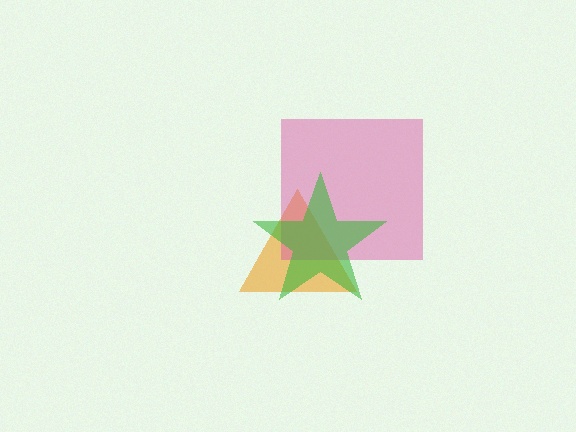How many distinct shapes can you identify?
There are 3 distinct shapes: an orange triangle, a pink square, a green star.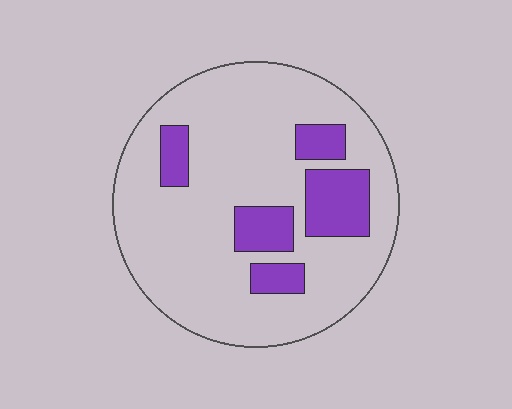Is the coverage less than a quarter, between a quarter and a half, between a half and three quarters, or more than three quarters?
Less than a quarter.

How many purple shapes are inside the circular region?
5.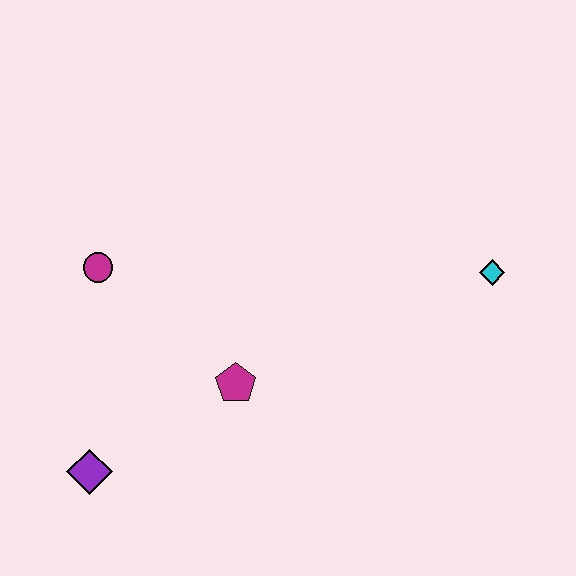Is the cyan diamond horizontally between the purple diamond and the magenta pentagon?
No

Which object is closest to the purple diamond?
The magenta pentagon is closest to the purple diamond.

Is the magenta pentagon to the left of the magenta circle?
No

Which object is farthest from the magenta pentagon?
The cyan diamond is farthest from the magenta pentagon.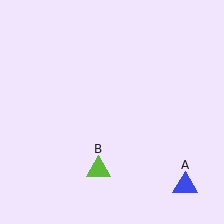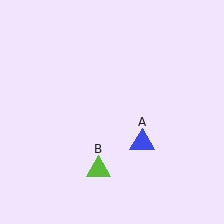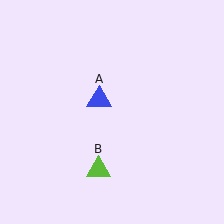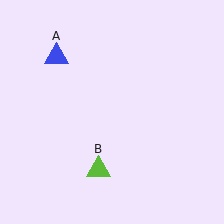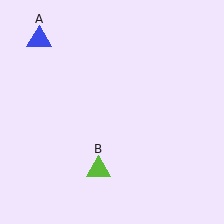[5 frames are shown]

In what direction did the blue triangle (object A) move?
The blue triangle (object A) moved up and to the left.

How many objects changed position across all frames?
1 object changed position: blue triangle (object A).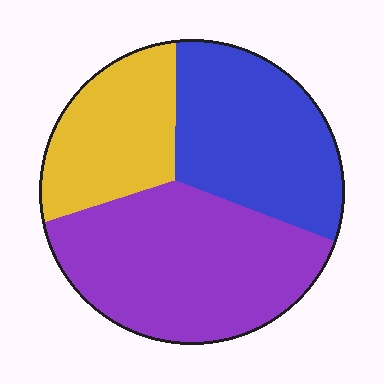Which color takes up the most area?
Purple, at roughly 45%.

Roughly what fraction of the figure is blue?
Blue covers around 35% of the figure.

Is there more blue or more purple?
Purple.